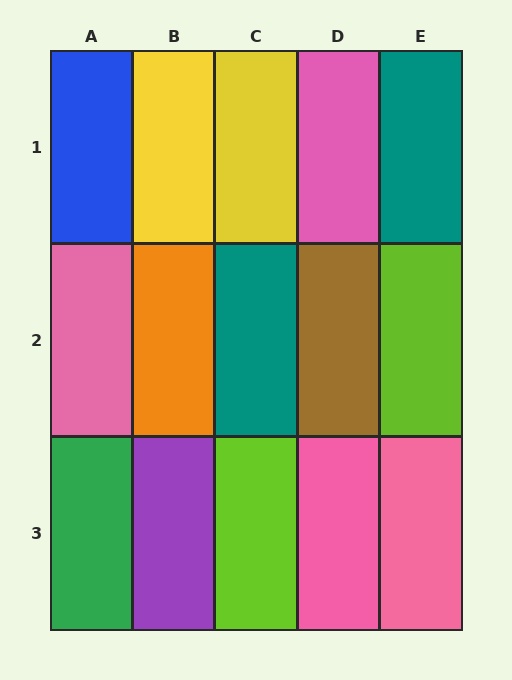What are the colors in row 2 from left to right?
Pink, orange, teal, brown, lime.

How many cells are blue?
1 cell is blue.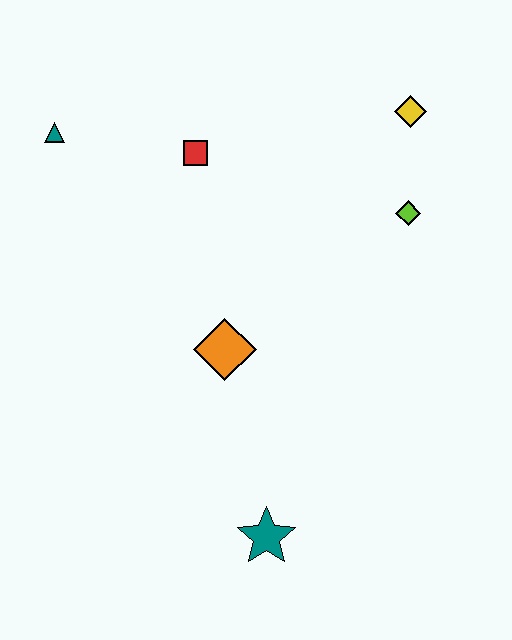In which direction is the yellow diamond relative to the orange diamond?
The yellow diamond is above the orange diamond.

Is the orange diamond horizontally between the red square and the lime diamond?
Yes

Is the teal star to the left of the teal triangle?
No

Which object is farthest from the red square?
The teal star is farthest from the red square.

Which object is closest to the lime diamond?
The yellow diamond is closest to the lime diamond.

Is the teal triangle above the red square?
Yes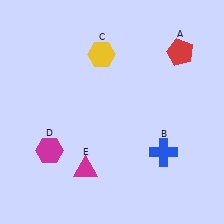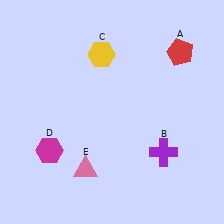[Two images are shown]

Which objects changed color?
B changed from blue to purple. E changed from magenta to pink.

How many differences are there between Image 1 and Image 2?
There are 2 differences between the two images.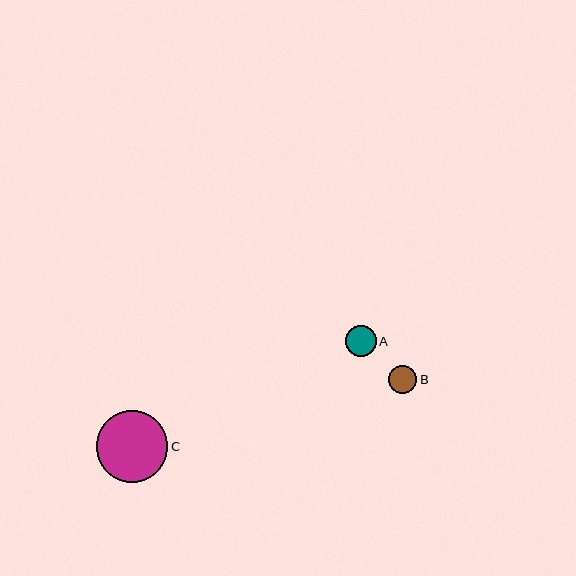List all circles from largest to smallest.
From largest to smallest: C, A, B.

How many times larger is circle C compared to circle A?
Circle C is approximately 2.3 times the size of circle A.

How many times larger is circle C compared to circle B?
Circle C is approximately 2.5 times the size of circle B.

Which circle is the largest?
Circle C is the largest with a size of approximately 71 pixels.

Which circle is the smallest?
Circle B is the smallest with a size of approximately 28 pixels.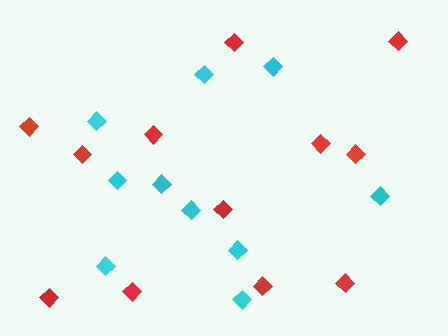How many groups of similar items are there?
There are 2 groups: one group of cyan diamonds (10) and one group of red diamonds (12).